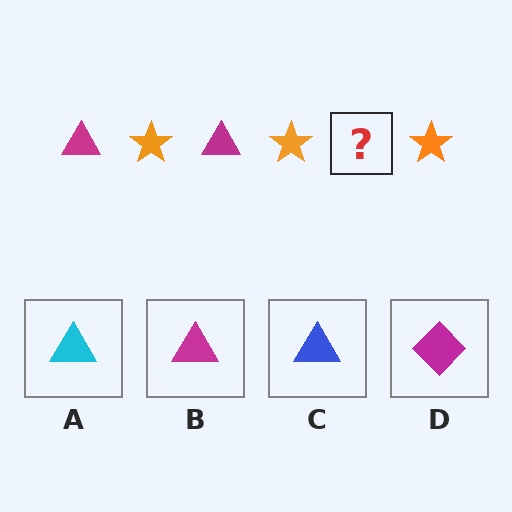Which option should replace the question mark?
Option B.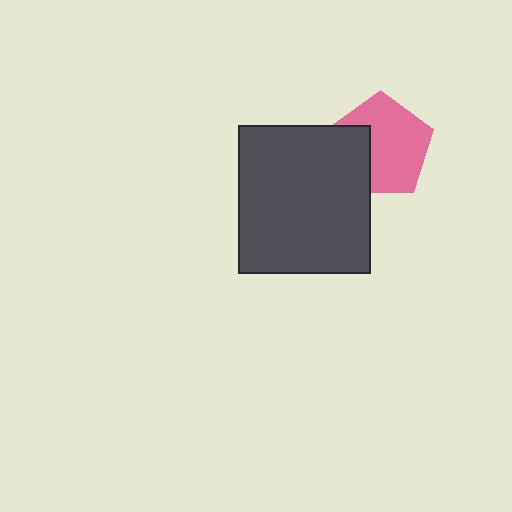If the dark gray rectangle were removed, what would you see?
You would see the complete pink pentagon.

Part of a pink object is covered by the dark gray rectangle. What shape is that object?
It is a pentagon.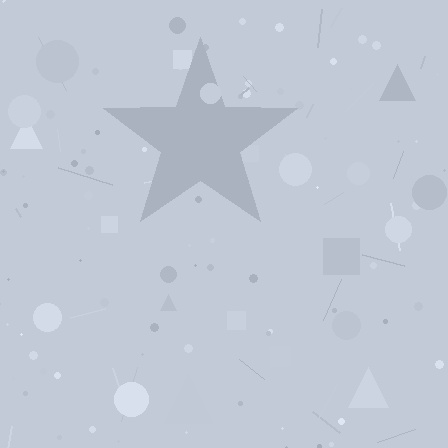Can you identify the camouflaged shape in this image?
The camouflaged shape is a star.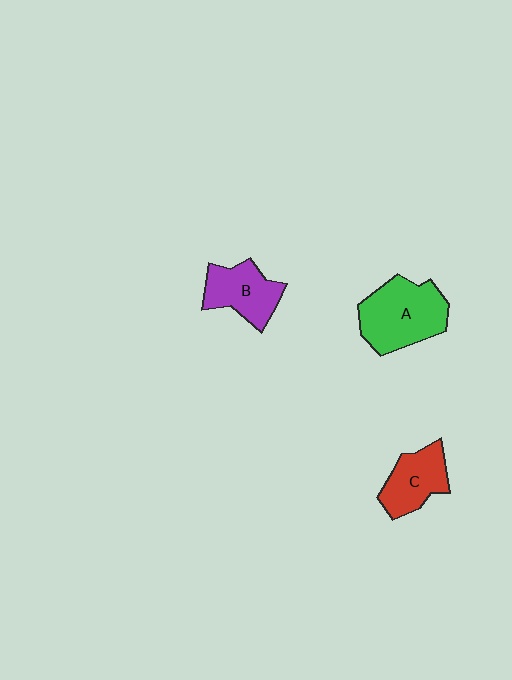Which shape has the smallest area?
Shape C (red).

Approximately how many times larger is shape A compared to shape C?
Approximately 1.5 times.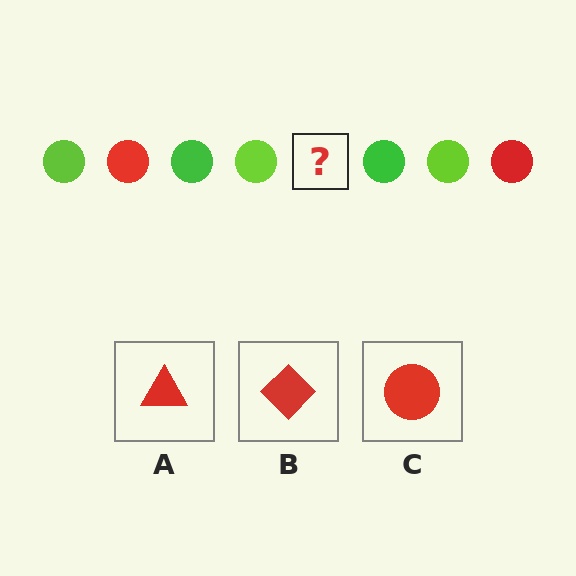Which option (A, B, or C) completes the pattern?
C.